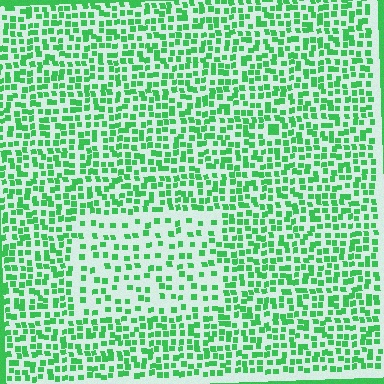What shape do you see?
I see a rectangle.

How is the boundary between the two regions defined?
The boundary is defined by a change in element density (approximately 1.9x ratio). All elements are the same color, size, and shape.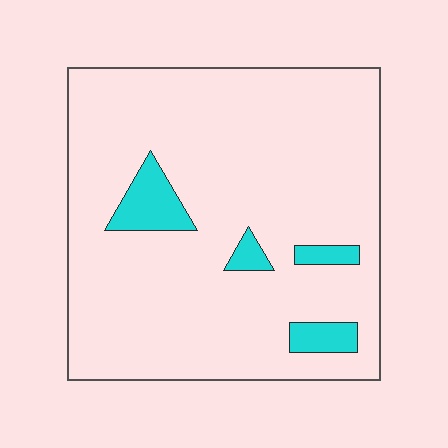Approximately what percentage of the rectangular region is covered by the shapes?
Approximately 10%.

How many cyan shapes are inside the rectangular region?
4.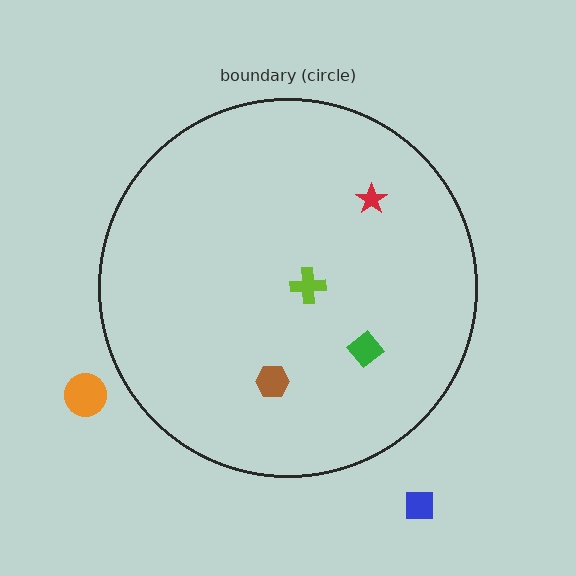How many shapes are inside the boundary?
4 inside, 2 outside.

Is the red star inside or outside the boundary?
Inside.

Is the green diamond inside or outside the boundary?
Inside.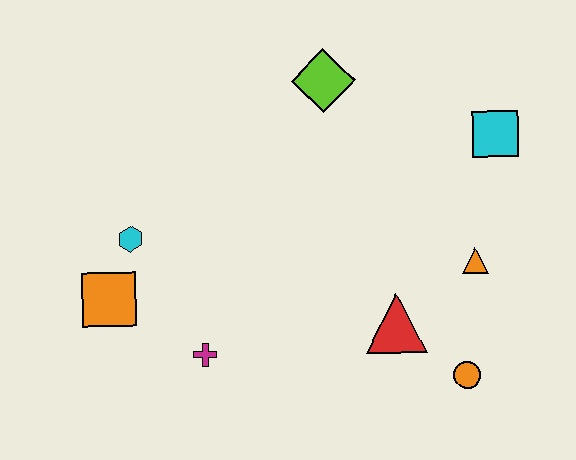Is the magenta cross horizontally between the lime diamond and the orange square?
Yes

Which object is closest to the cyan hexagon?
The orange square is closest to the cyan hexagon.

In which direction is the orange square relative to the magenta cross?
The orange square is to the left of the magenta cross.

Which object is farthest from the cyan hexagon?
The cyan square is farthest from the cyan hexagon.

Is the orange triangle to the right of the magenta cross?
Yes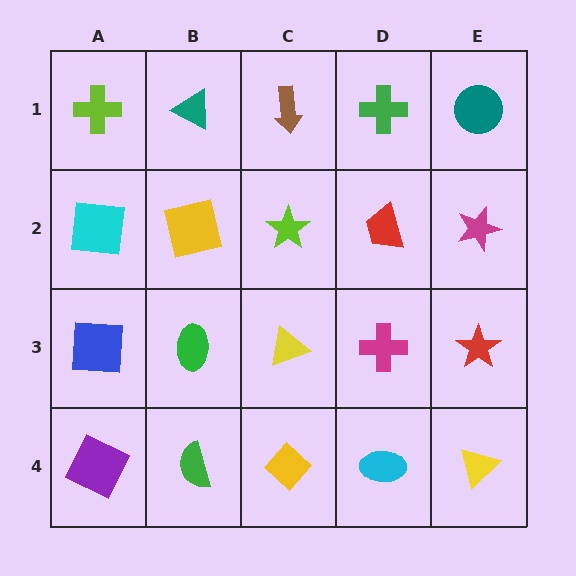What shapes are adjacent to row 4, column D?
A magenta cross (row 3, column D), a yellow diamond (row 4, column C), a yellow triangle (row 4, column E).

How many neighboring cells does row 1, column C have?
3.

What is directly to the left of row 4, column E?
A cyan ellipse.